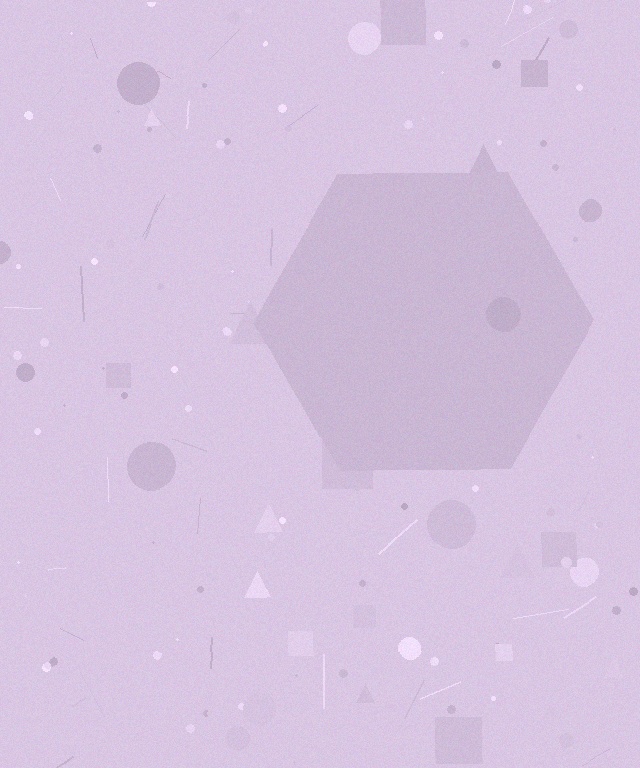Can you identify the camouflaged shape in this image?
The camouflaged shape is a hexagon.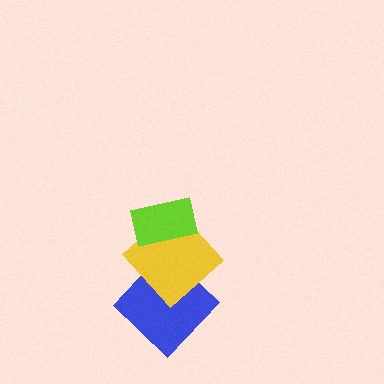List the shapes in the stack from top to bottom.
From top to bottom: the lime rectangle, the yellow diamond, the blue diamond.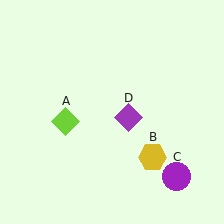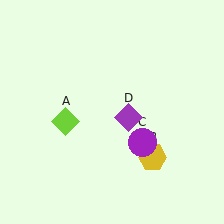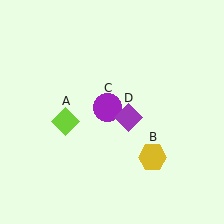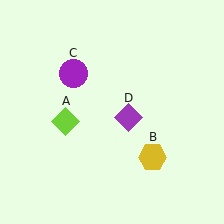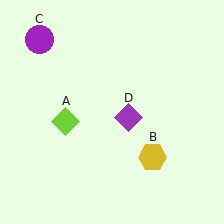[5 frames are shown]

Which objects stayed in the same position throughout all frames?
Lime diamond (object A) and yellow hexagon (object B) and purple diamond (object D) remained stationary.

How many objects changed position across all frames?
1 object changed position: purple circle (object C).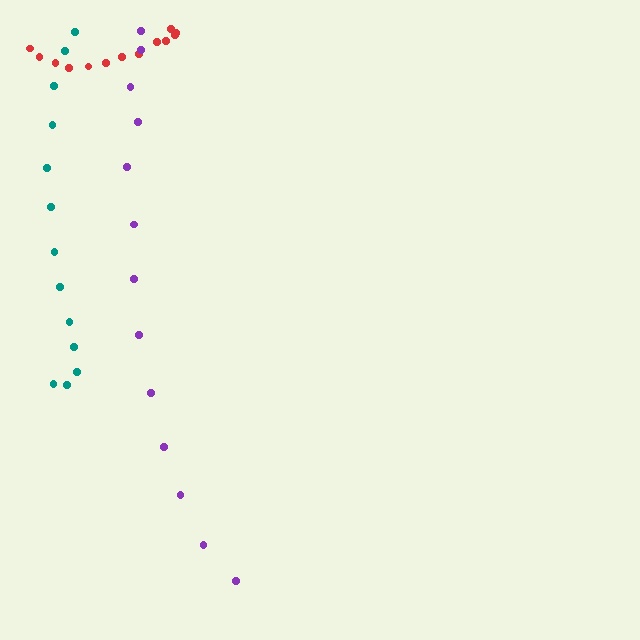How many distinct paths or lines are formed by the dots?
There are 3 distinct paths.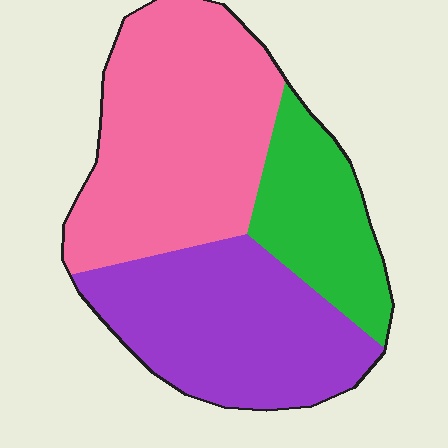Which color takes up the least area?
Green, at roughly 20%.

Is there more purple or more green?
Purple.